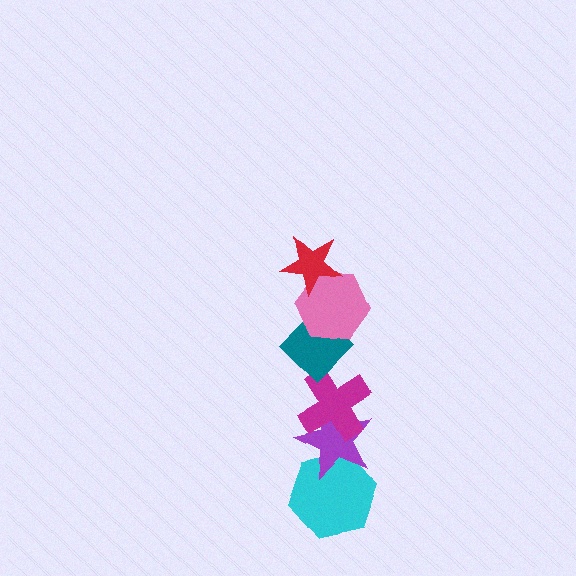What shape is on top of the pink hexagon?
The red star is on top of the pink hexagon.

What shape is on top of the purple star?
The magenta cross is on top of the purple star.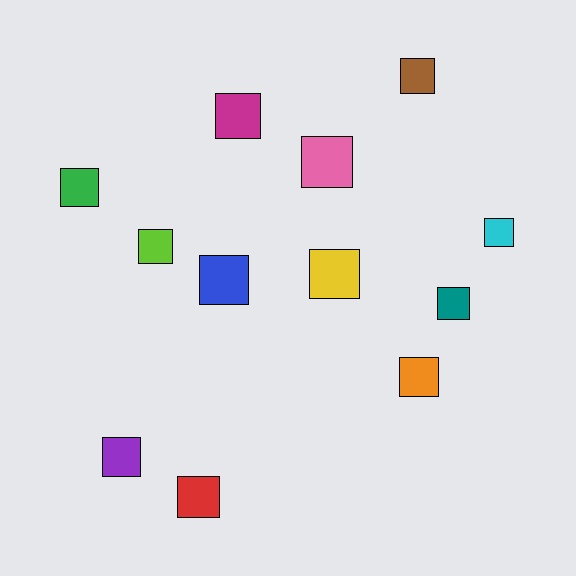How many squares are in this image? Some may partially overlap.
There are 12 squares.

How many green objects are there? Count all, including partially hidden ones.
There is 1 green object.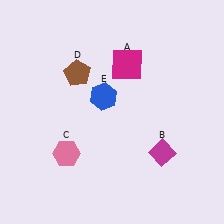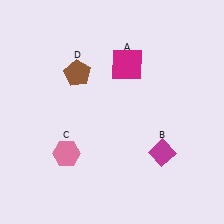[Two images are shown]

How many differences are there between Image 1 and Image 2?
There is 1 difference between the two images.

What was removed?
The blue hexagon (E) was removed in Image 2.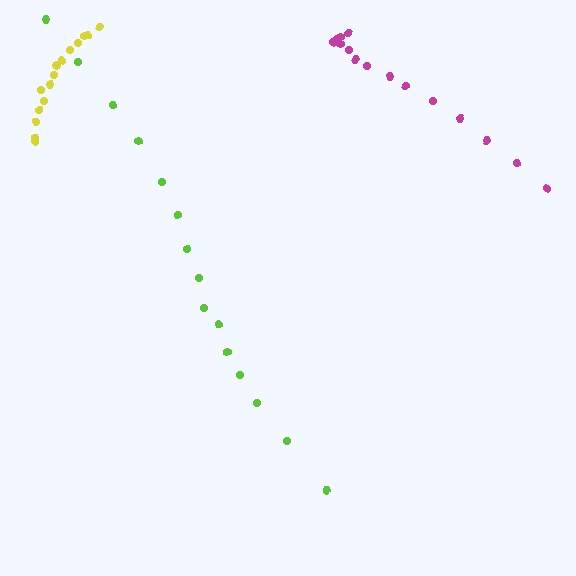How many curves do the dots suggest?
There are 3 distinct paths.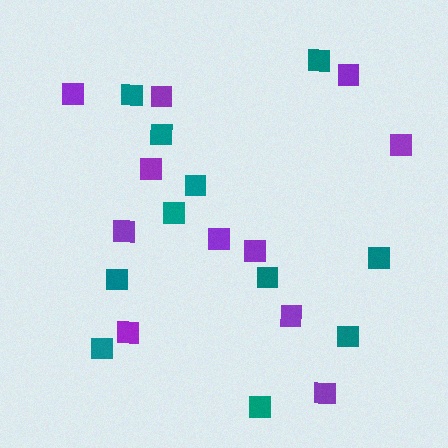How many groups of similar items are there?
There are 2 groups: one group of purple squares (11) and one group of teal squares (11).